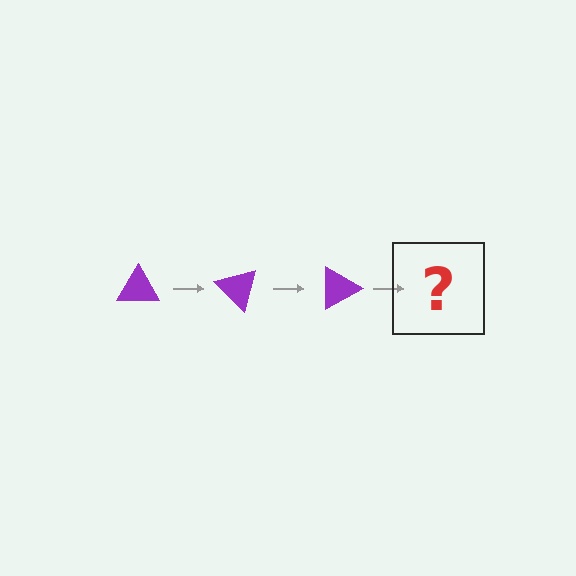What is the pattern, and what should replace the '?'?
The pattern is that the triangle rotates 45 degrees each step. The '?' should be a purple triangle rotated 135 degrees.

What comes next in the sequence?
The next element should be a purple triangle rotated 135 degrees.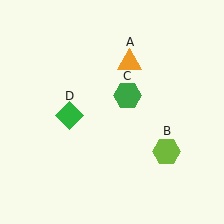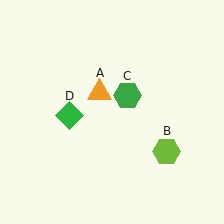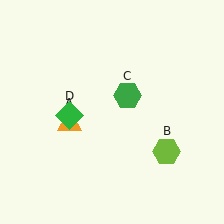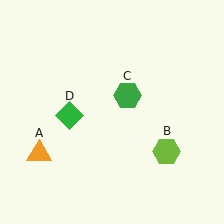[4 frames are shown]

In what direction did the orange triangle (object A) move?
The orange triangle (object A) moved down and to the left.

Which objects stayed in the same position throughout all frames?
Lime hexagon (object B) and green hexagon (object C) and green diamond (object D) remained stationary.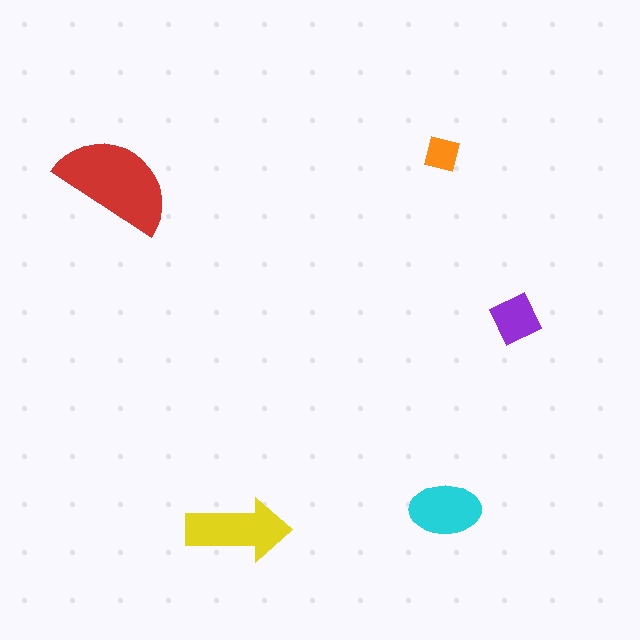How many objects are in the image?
There are 5 objects in the image.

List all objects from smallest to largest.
The orange square, the purple diamond, the cyan ellipse, the yellow arrow, the red semicircle.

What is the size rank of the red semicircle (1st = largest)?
1st.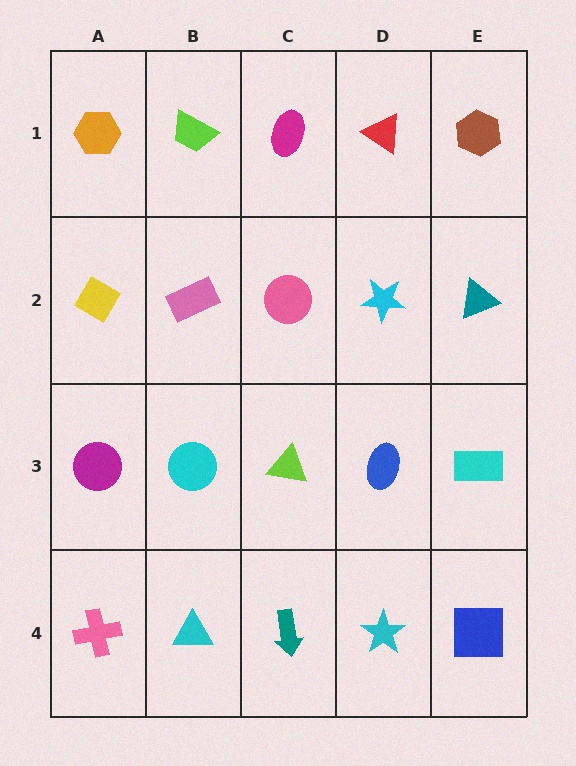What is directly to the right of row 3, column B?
A lime triangle.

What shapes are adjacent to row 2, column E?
A brown hexagon (row 1, column E), a cyan rectangle (row 3, column E), a cyan star (row 2, column D).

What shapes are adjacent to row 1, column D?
A cyan star (row 2, column D), a magenta ellipse (row 1, column C), a brown hexagon (row 1, column E).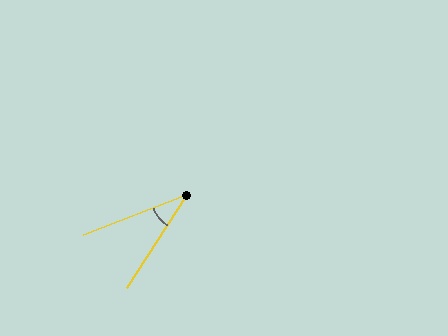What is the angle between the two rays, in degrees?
Approximately 36 degrees.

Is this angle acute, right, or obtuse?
It is acute.